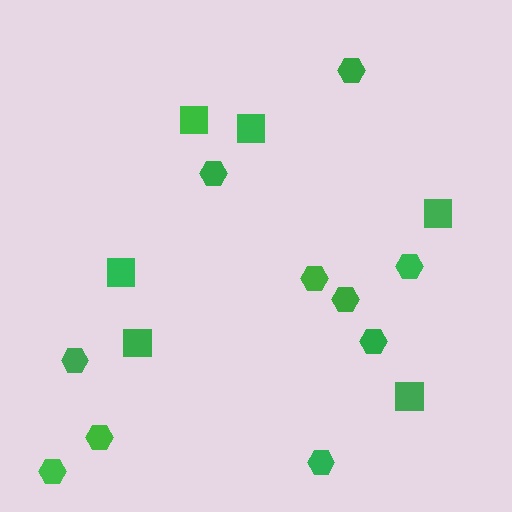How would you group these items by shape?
There are 2 groups: one group of hexagons (10) and one group of squares (6).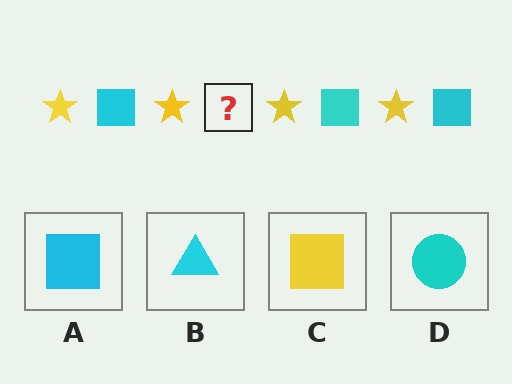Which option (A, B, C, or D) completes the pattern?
A.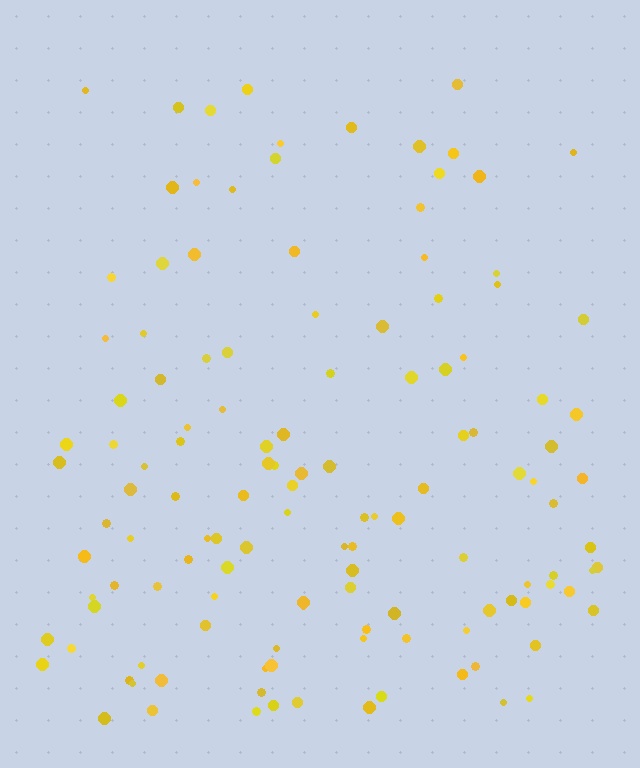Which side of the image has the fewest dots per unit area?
The top.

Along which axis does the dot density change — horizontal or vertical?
Vertical.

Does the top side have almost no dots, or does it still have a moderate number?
Still a moderate number, just noticeably fewer than the bottom.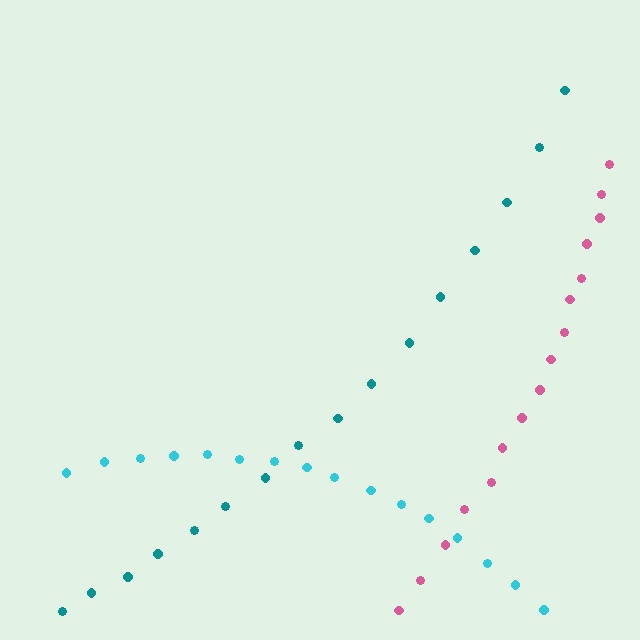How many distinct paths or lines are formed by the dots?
There are 3 distinct paths.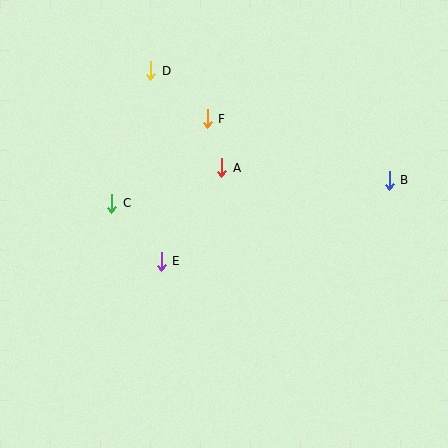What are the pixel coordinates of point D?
Point D is at (151, 71).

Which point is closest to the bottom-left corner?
Point E is closest to the bottom-left corner.